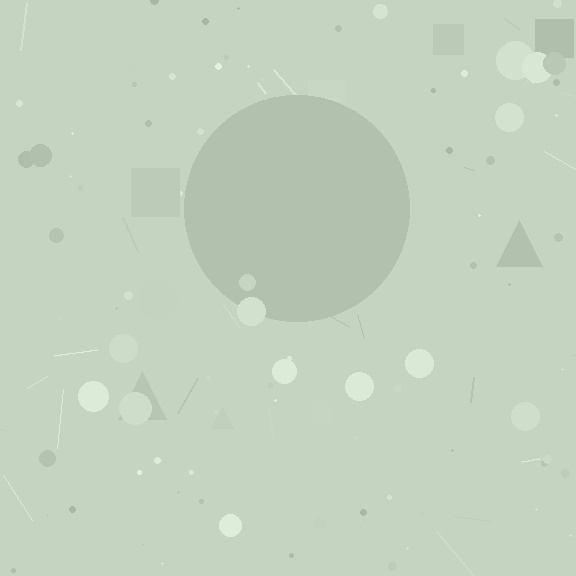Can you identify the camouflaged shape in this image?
The camouflaged shape is a circle.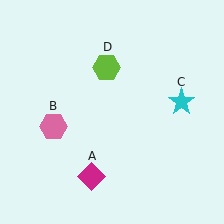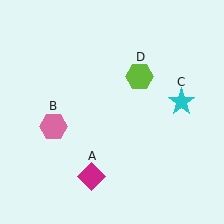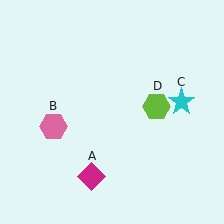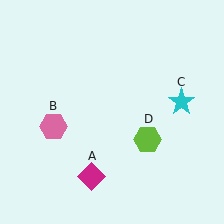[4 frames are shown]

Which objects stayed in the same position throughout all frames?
Magenta diamond (object A) and pink hexagon (object B) and cyan star (object C) remained stationary.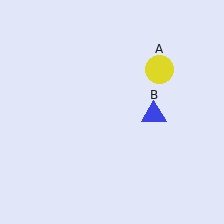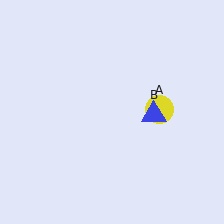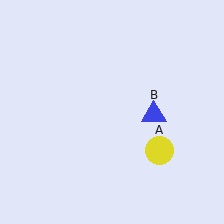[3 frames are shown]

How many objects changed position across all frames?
1 object changed position: yellow circle (object A).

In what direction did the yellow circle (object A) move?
The yellow circle (object A) moved down.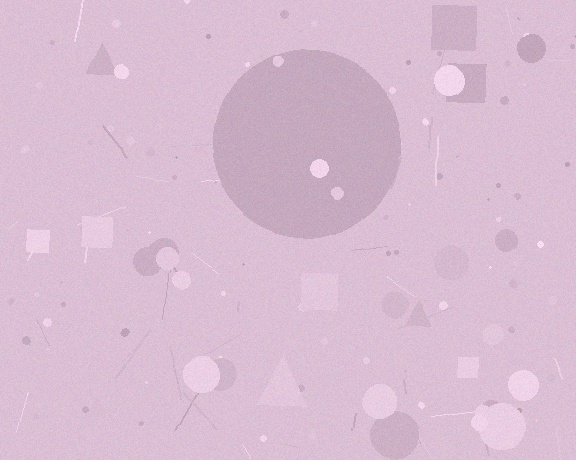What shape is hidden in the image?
A circle is hidden in the image.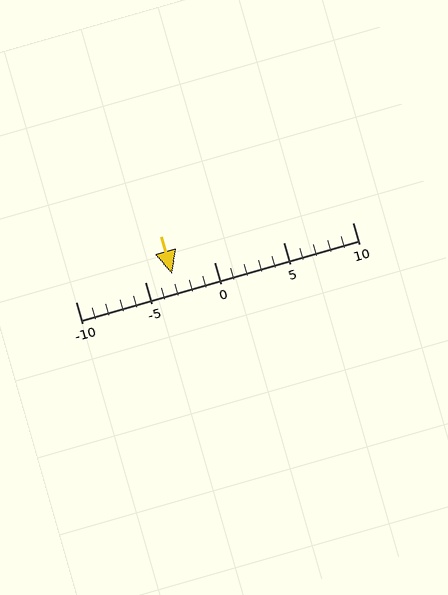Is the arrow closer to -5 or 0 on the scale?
The arrow is closer to -5.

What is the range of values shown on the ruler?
The ruler shows values from -10 to 10.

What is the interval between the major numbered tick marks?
The major tick marks are spaced 5 units apart.